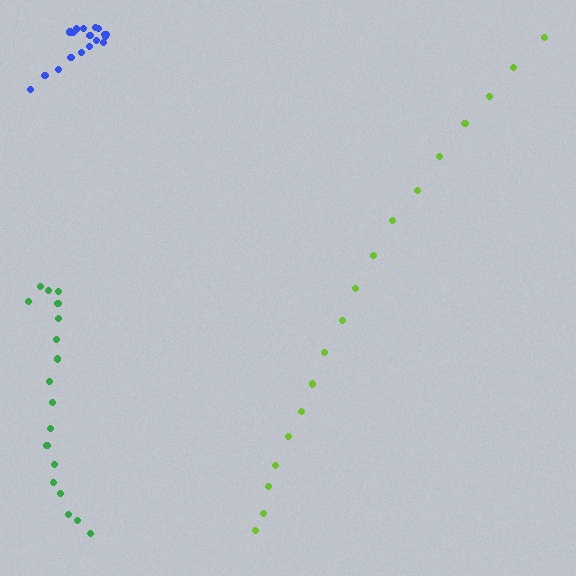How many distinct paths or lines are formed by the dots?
There are 3 distinct paths.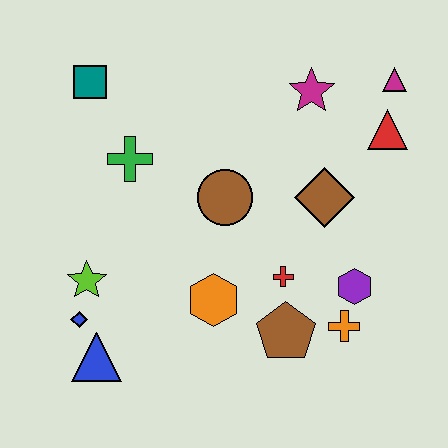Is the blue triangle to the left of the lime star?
No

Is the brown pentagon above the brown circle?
No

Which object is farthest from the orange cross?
The teal square is farthest from the orange cross.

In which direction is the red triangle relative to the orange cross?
The red triangle is above the orange cross.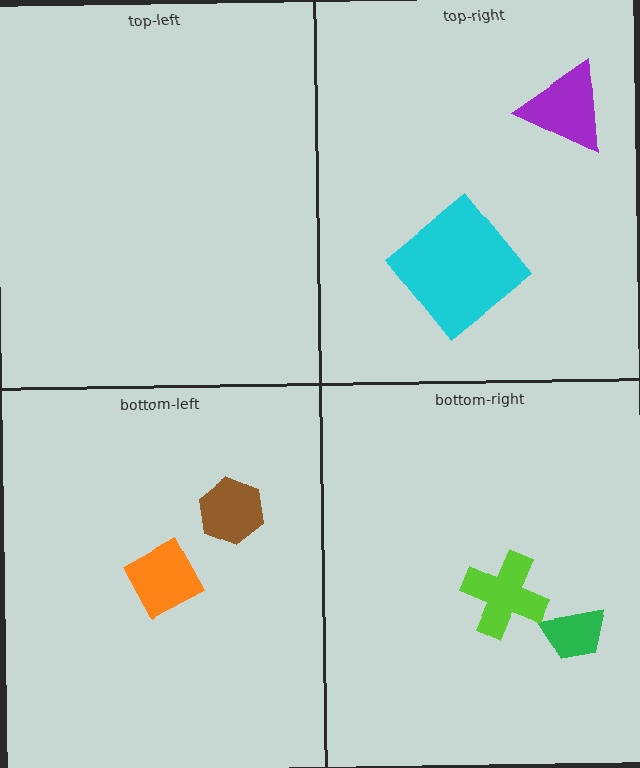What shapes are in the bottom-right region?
The green trapezoid, the lime cross.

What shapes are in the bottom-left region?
The brown hexagon, the orange diamond.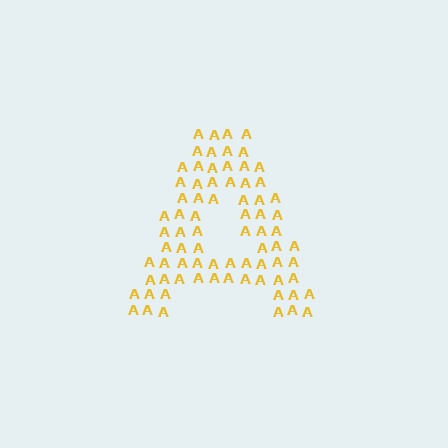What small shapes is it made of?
It is made of small letter A's.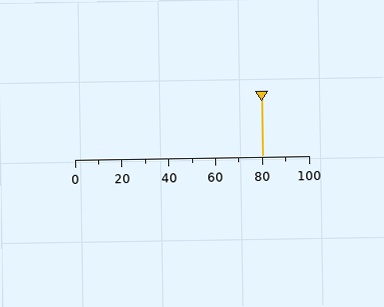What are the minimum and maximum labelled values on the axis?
The axis runs from 0 to 100.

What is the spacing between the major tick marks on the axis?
The major ticks are spaced 20 apart.